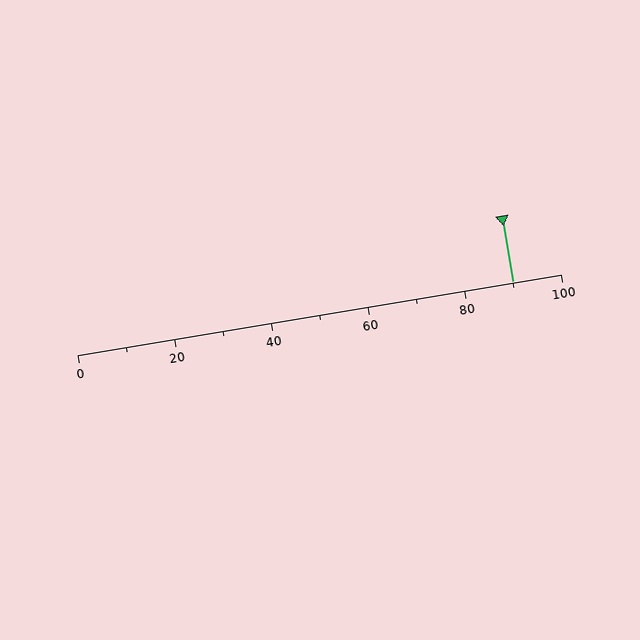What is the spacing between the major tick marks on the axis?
The major ticks are spaced 20 apart.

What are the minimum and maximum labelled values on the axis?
The axis runs from 0 to 100.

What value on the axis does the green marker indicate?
The marker indicates approximately 90.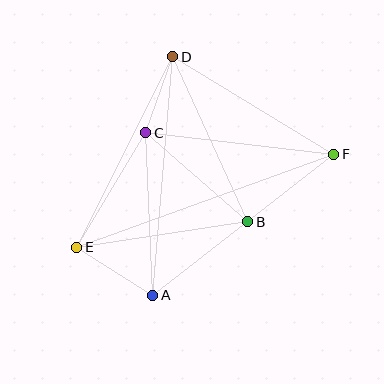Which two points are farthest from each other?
Points E and F are farthest from each other.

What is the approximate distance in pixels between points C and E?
The distance between C and E is approximately 134 pixels.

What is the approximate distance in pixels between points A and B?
The distance between A and B is approximately 120 pixels.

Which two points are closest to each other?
Points C and D are closest to each other.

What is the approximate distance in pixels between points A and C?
The distance between A and C is approximately 163 pixels.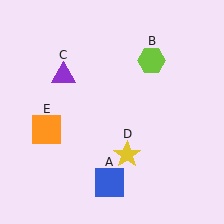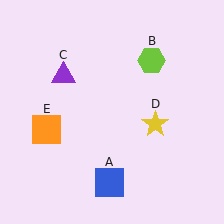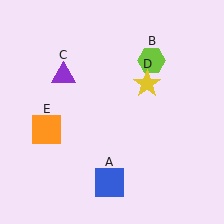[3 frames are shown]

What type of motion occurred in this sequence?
The yellow star (object D) rotated counterclockwise around the center of the scene.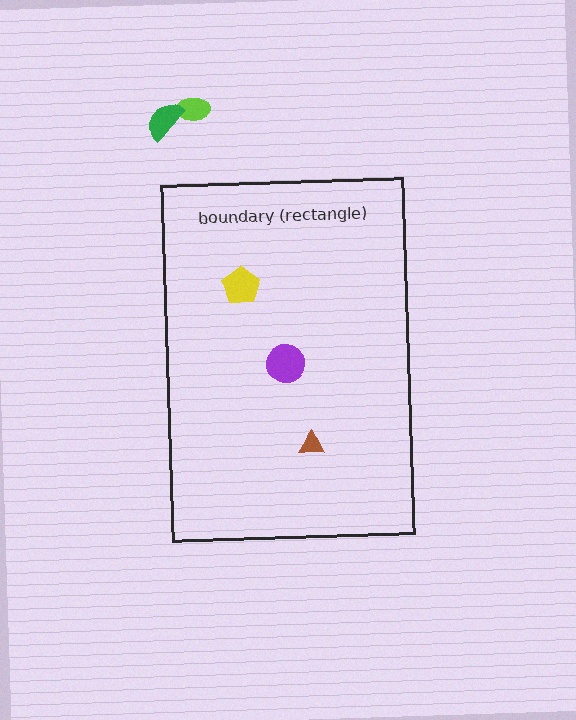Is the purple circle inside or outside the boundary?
Inside.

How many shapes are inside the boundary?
3 inside, 2 outside.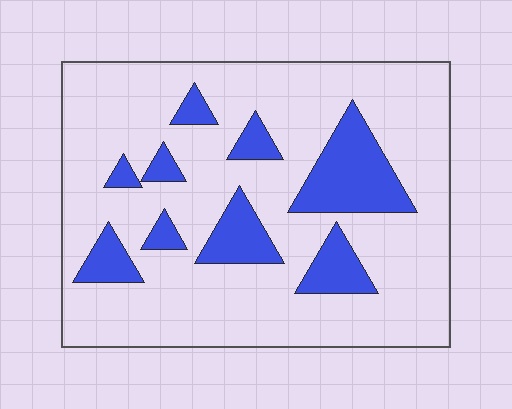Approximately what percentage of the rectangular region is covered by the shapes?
Approximately 20%.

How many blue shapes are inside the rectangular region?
9.